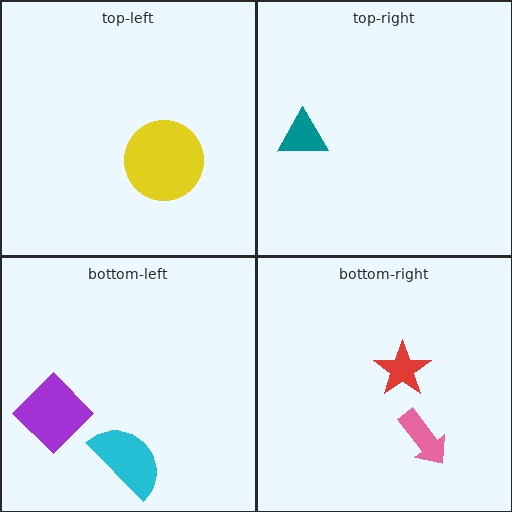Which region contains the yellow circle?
The top-left region.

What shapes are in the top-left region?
The yellow circle.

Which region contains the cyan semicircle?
The bottom-left region.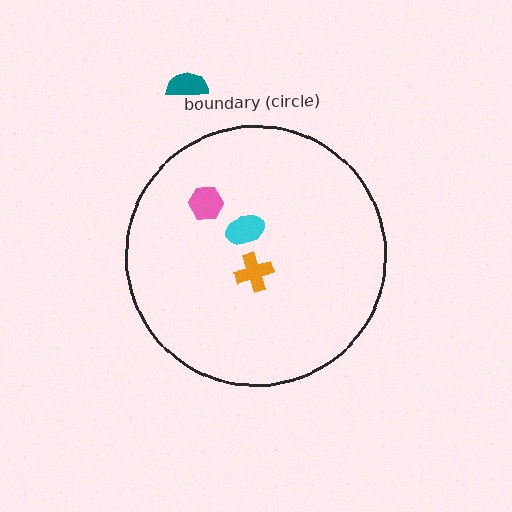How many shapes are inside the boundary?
3 inside, 1 outside.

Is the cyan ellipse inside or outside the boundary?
Inside.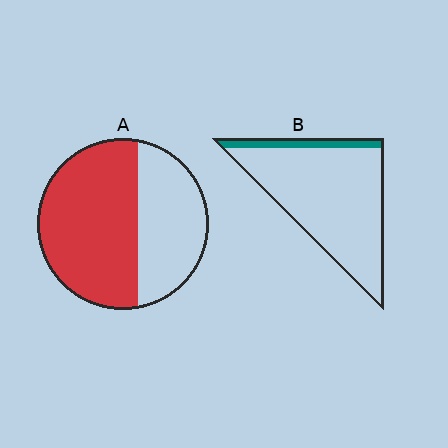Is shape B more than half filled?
No.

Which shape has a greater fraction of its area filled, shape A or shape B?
Shape A.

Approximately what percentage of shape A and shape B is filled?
A is approximately 60% and B is approximately 10%.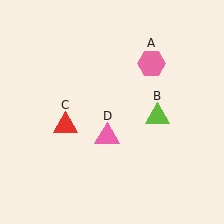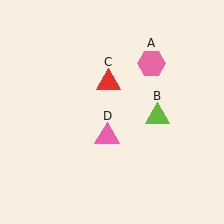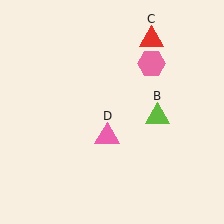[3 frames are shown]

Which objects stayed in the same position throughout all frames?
Pink hexagon (object A) and lime triangle (object B) and pink triangle (object D) remained stationary.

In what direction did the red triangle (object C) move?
The red triangle (object C) moved up and to the right.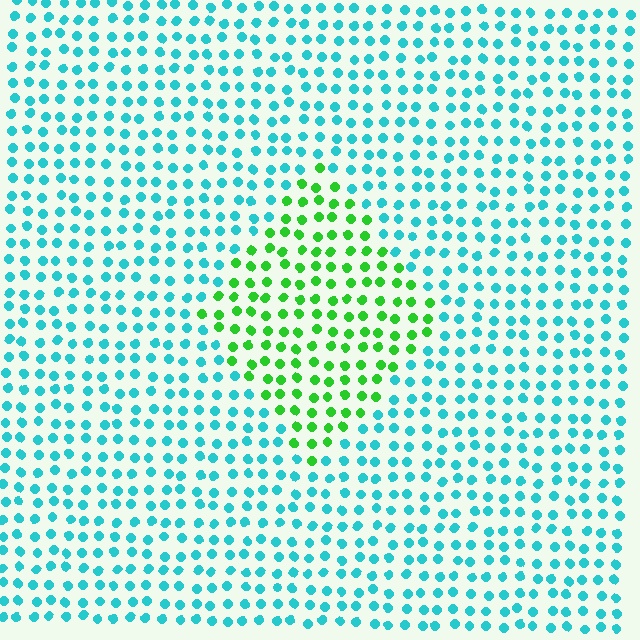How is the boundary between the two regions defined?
The boundary is defined purely by a slight shift in hue (about 60 degrees). Spacing, size, and orientation are identical on both sides.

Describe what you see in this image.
The image is filled with small cyan elements in a uniform arrangement. A diamond-shaped region is visible where the elements are tinted to a slightly different hue, forming a subtle color boundary.